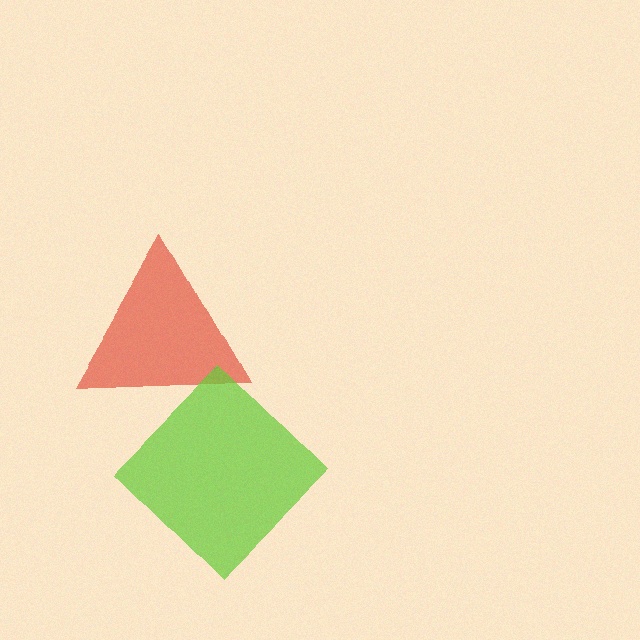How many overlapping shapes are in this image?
There are 2 overlapping shapes in the image.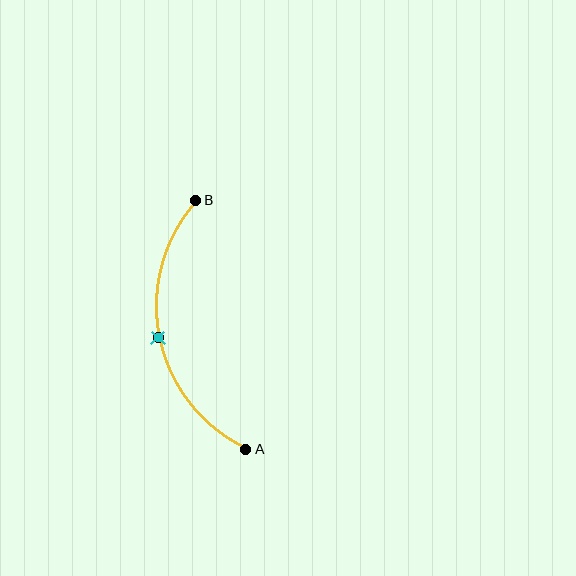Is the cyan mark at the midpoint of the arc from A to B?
Yes. The cyan mark lies on the arc at equal arc-length from both A and B — it is the arc midpoint.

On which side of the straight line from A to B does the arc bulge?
The arc bulges to the left of the straight line connecting A and B.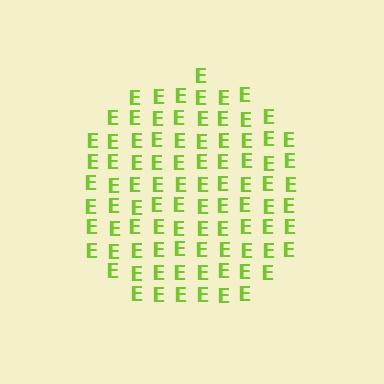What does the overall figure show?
The overall figure shows a circle.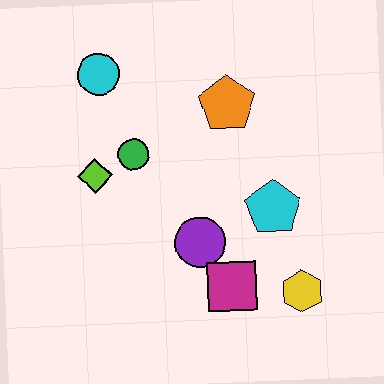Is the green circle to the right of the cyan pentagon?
No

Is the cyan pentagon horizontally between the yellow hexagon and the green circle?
Yes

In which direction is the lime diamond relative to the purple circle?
The lime diamond is to the left of the purple circle.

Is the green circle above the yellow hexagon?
Yes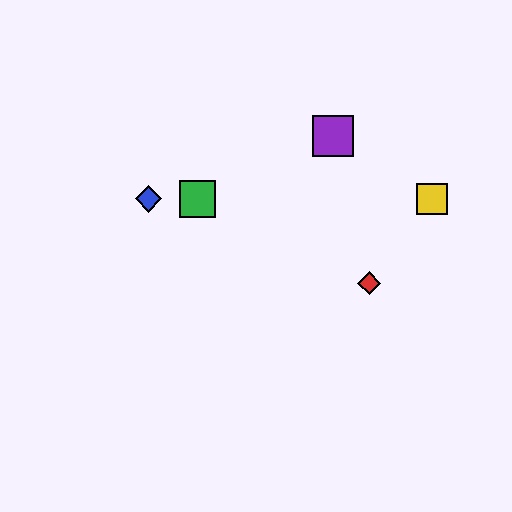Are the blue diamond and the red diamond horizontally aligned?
No, the blue diamond is at y≈199 and the red diamond is at y≈283.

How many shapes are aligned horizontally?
3 shapes (the blue diamond, the green square, the yellow square) are aligned horizontally.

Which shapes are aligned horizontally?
The blue diamond, the green square, the yellow square are aligned horizontally.